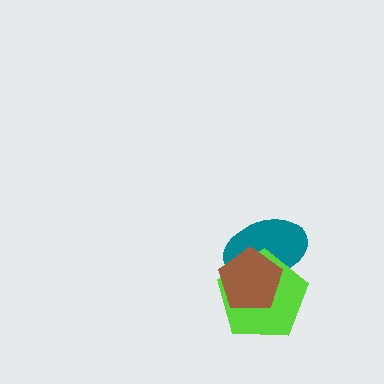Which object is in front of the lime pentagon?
The brown pentagon is in front of the lime pentagon.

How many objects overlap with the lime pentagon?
2 objects overlap with the lime pentagon.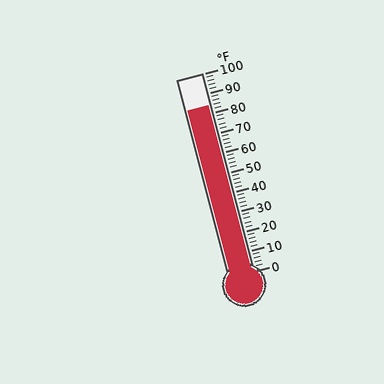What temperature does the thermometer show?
The thermometer shows approximately 84°F.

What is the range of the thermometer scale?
The thermometer scale ranges from 0°F to 100°F.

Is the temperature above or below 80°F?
The temperature is above 80°F.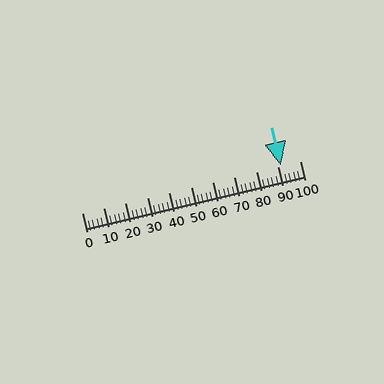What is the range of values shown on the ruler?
The ruler shows values from 0 to 100.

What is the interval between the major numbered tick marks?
The major tick marks are spaced 10 units apart.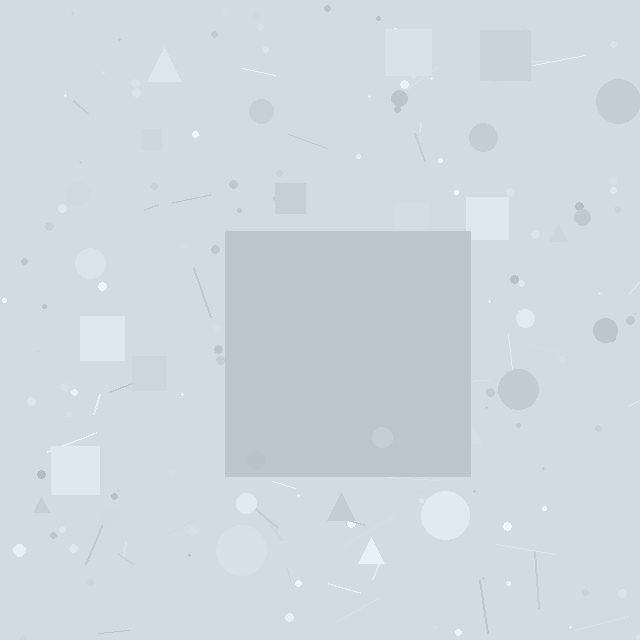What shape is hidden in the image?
A square is hidden in the image.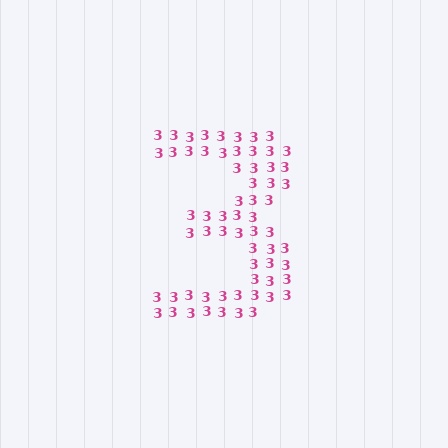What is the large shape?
The large shape is the digit 3.